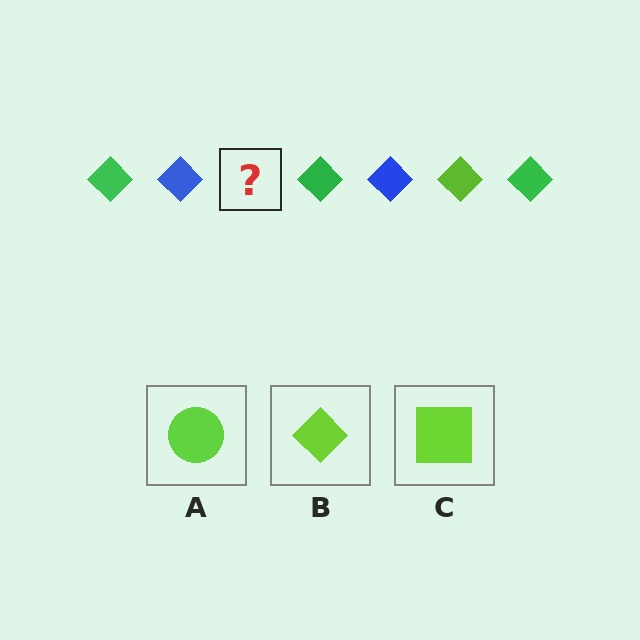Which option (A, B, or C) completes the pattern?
B.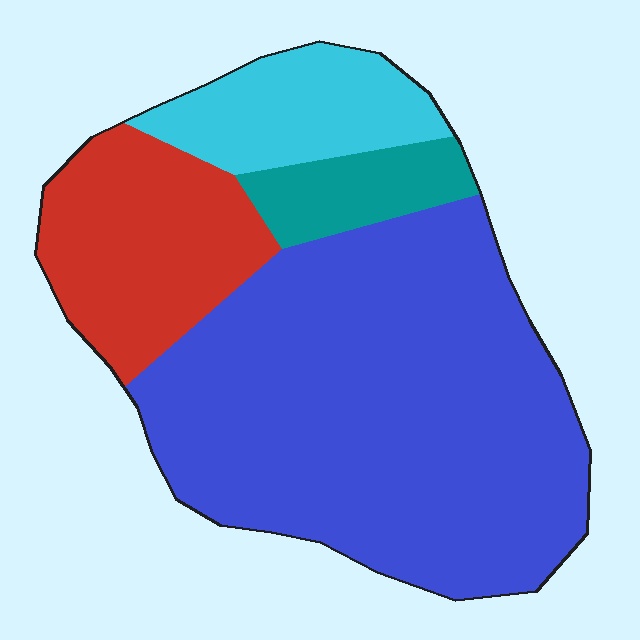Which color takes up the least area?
Teal, at roughly 10%.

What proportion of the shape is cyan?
Cyan covers roughly 15% of the shape.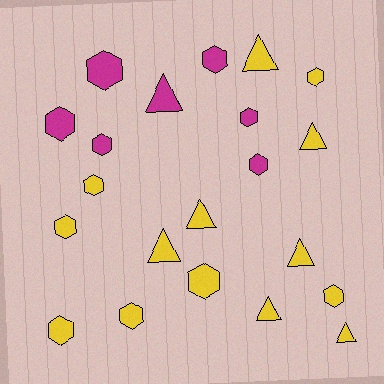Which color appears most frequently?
Yellow, with 14 objects.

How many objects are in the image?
There are 21 objects.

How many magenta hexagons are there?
There are 6 magenta hexagons.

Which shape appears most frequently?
Hexagon, with 13 objects.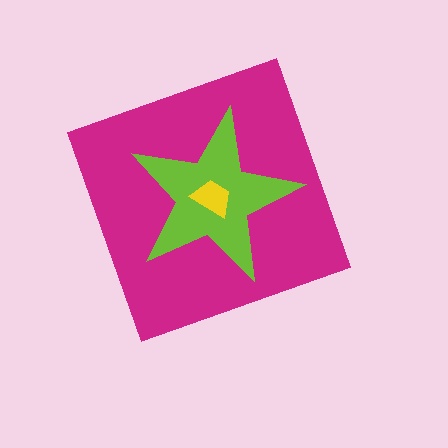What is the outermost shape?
The magenta diamond.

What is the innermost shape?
The yellow trapezoid.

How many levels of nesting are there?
3.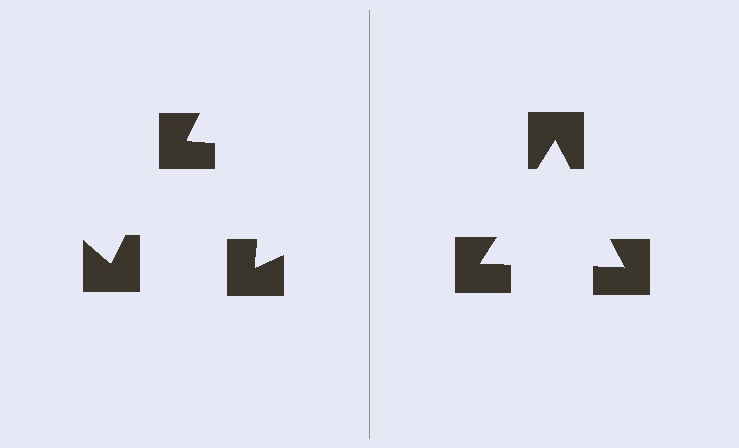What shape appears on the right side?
An illusory triangle.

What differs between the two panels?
The notched squares are positioned identically on both sides; only the wedge orientations differ. On the right they align to a triangle; on the left they are misaligned.